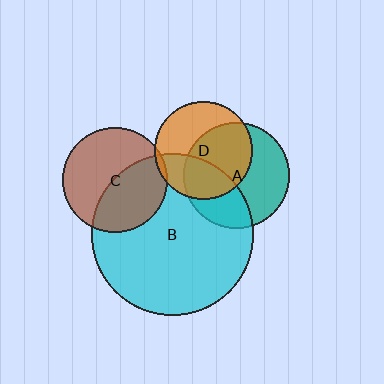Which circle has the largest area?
Circle B (cyan).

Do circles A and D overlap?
Yes.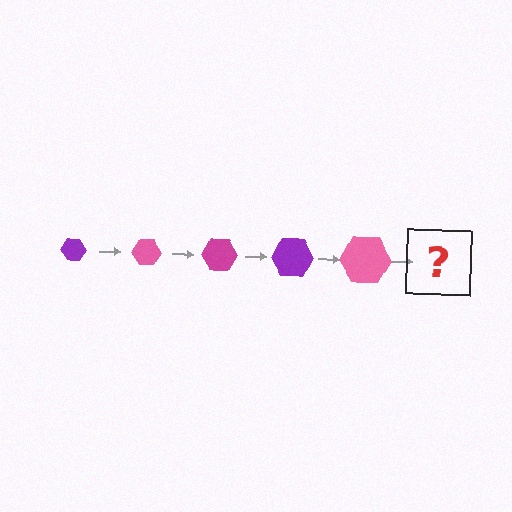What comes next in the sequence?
The next element should be a magenta hexagon, larger than the previous one.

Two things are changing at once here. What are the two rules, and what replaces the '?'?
The two rules are that the hexagon grows larger each step and the color cycles through purple, pink, and magenta. The '?' should be a magenta hexagon, larger than the previous one.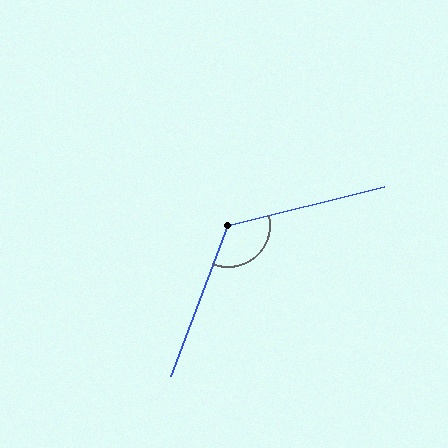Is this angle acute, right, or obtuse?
It is obtuse.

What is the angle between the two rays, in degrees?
Approximately 125 degrees.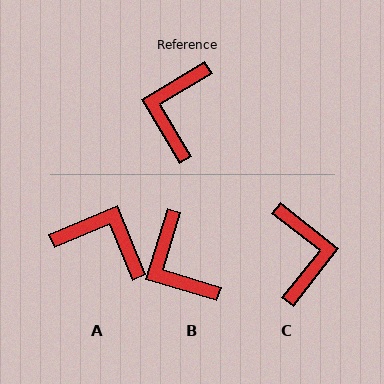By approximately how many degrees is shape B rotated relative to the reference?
Approximately 43 degrees counter-clockwise.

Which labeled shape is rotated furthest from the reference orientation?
C, about 159 degrees away.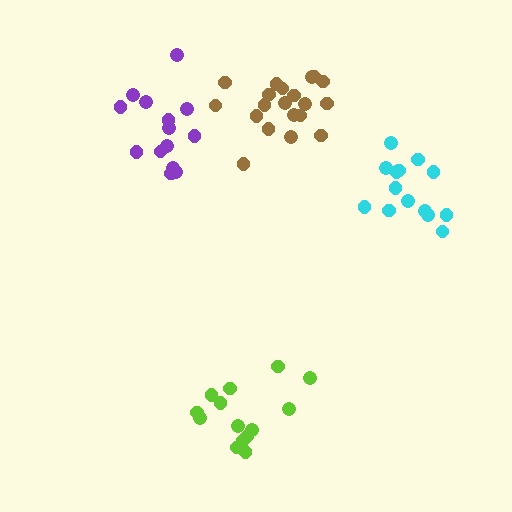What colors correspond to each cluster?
The clusters are colored: cyan, purple, brown, lime.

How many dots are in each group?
Group 1: 14 dots, Group 2: 14 dots, Group 3: 20 dots, Group 4: 14 dots (62 total).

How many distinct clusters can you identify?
There are 4 distinct clusters.